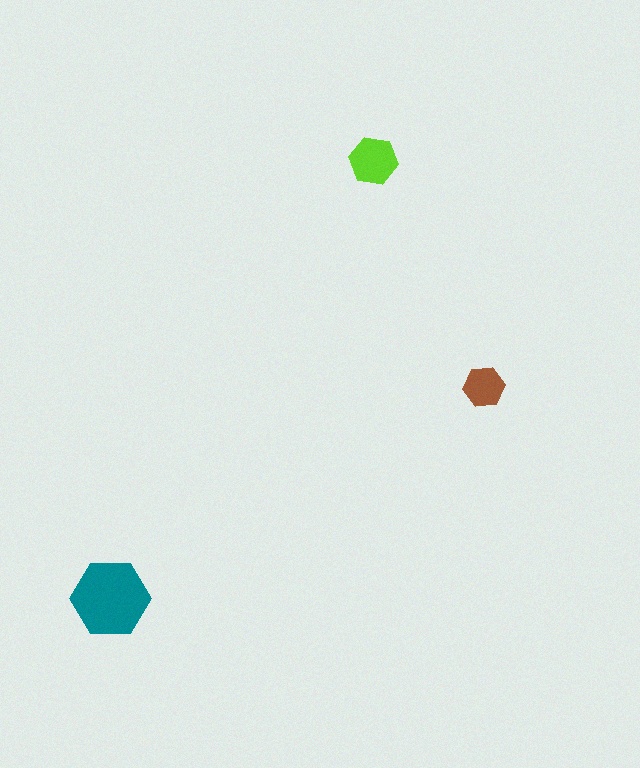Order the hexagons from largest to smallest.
the teal one, the lime one, the brown one.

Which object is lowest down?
The teal hexagon is bottommost.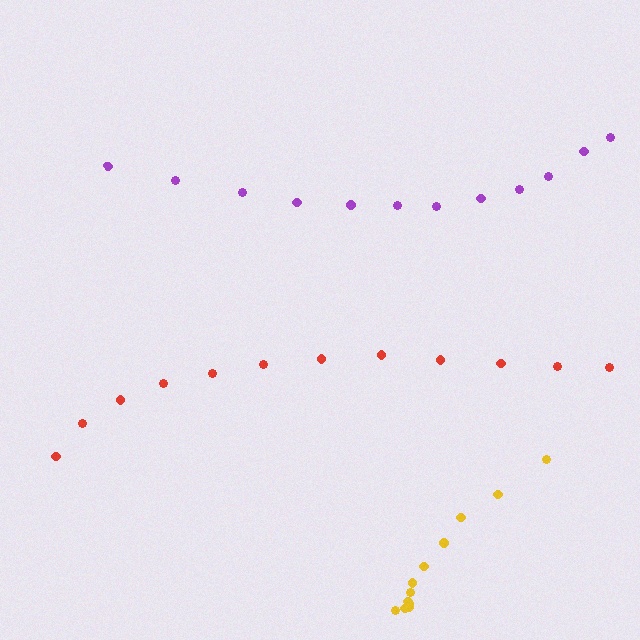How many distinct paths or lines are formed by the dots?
There are 3 distinct paths.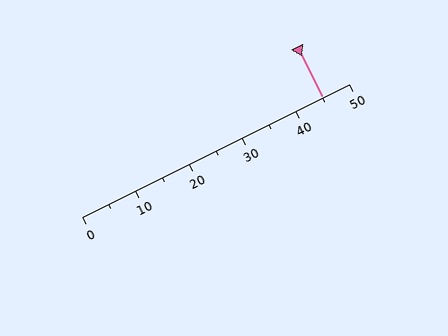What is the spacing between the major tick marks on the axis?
The major ticks are spaced 10 apart.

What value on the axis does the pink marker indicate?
The marker indicates approximately 45.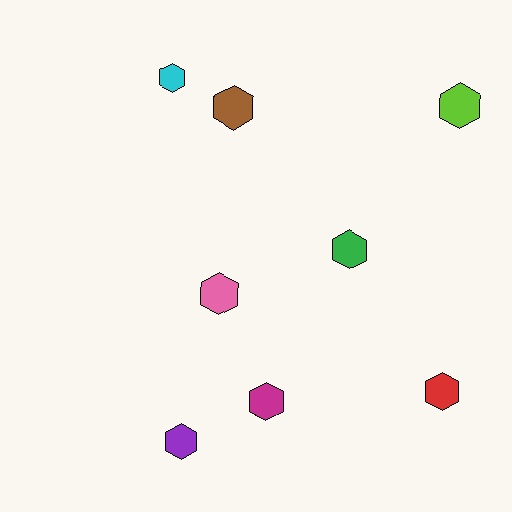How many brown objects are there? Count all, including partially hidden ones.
There is 1 brown object.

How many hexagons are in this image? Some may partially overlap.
There are 8 hexagons.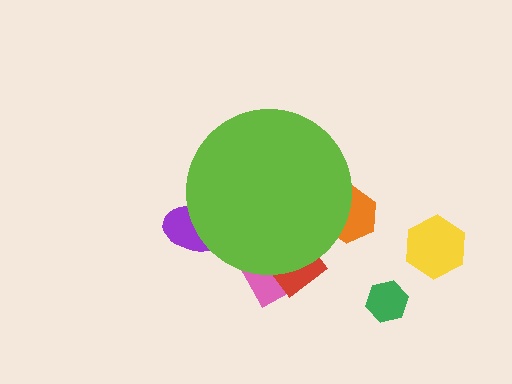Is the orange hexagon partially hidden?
Yes, the orange hexagon is partially hidden behind the lime circle.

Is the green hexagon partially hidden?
No, the green hexagon is fully visible.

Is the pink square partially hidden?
Yes, the pink square is partially hidden behind the lime circle.